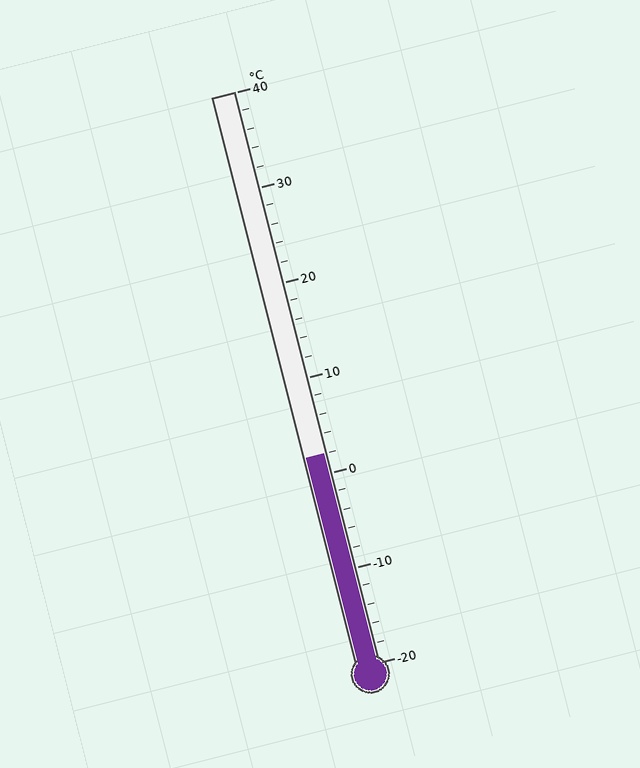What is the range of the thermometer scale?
The thermometer scale ranges from -20°C to 40°C.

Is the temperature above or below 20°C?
The temperature is below 20°C.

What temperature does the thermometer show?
The thermometer shows approximately 2°C.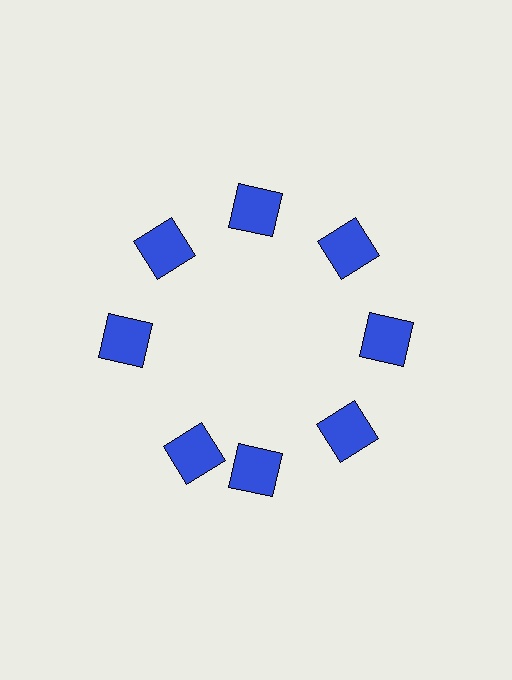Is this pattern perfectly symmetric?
No. The 8 blue squares are arranged in a ring, but one element near the 8 o'clock position is rotated out of alignment along the ring, breaking the 8-fold rotational symmetry.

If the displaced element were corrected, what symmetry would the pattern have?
It would have 8-fold rotational symmetry — the pattern would map onto itself every 45 degrees.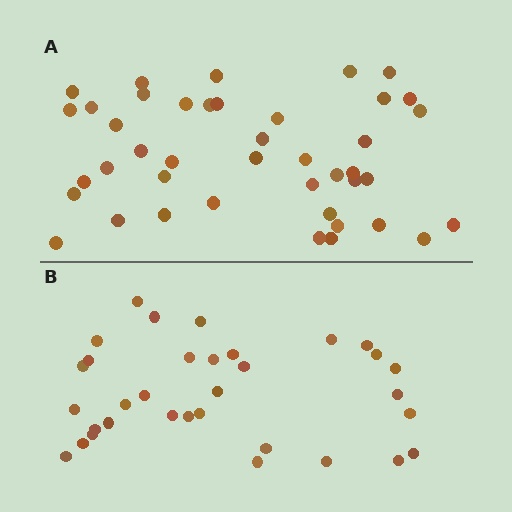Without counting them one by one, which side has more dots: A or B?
Region A (the top region) has more dots.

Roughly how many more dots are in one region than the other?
Region A has roughly 8 or so more dots than region B.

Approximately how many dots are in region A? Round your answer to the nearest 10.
About 40 dots. (The exact count is 42, which rounds to 40.)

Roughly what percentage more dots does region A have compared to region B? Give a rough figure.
About 25% more.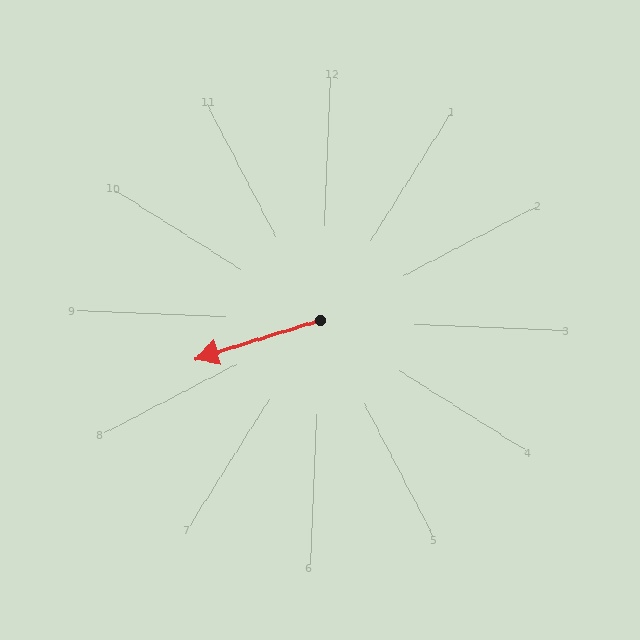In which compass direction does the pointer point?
West.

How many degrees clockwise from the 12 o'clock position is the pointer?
Approximately 250 degrees.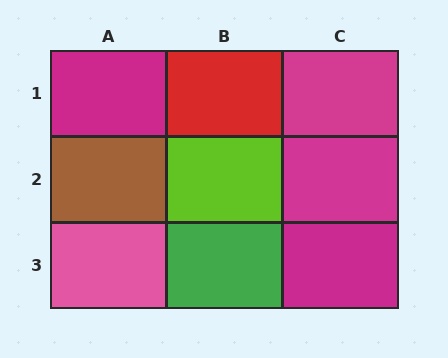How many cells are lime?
1 cell is lime.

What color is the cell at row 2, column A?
Brown.